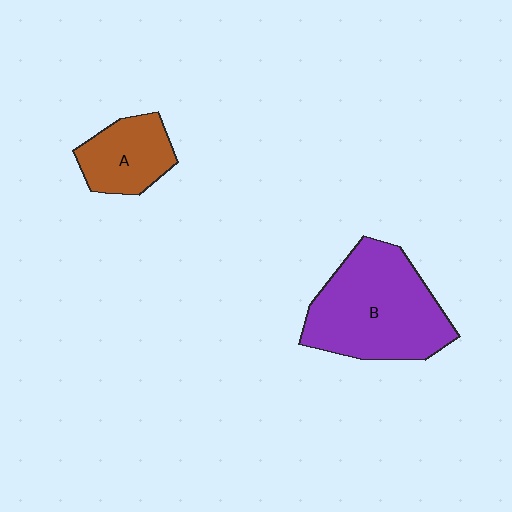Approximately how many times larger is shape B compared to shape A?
Approximately 2.2 times.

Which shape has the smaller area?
Shape A (brown).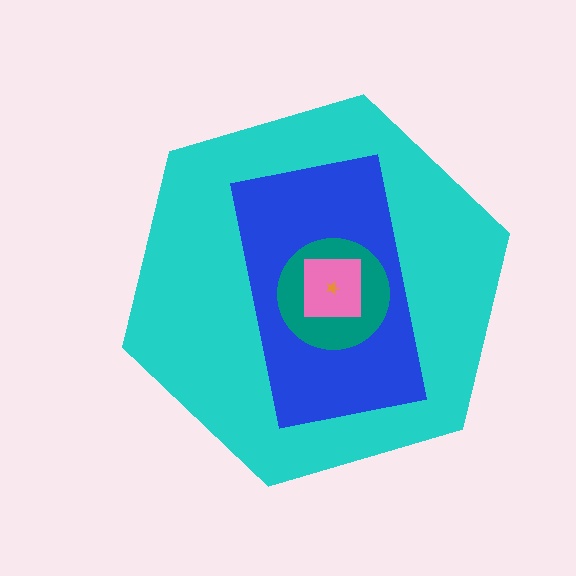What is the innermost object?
The orange star.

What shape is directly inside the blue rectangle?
The teal circle.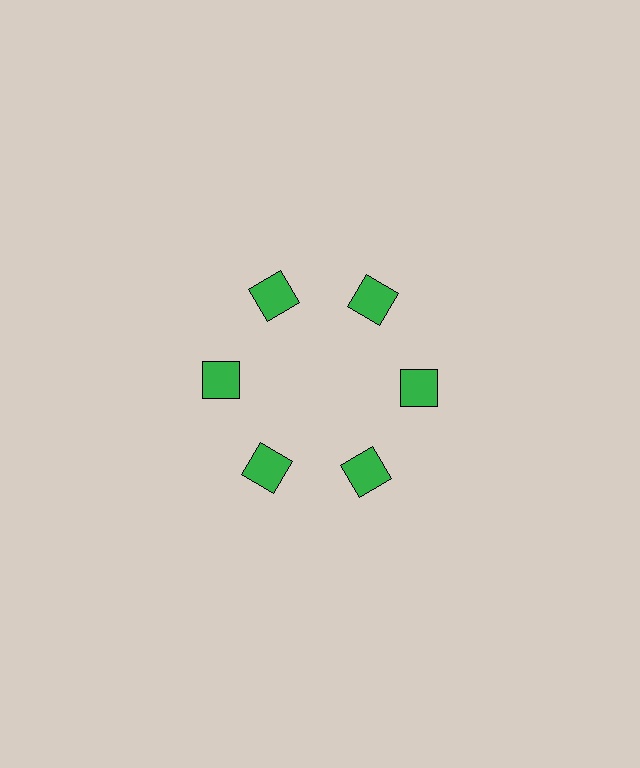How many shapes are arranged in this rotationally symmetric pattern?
There are 6 shapes, arranged in 6 groups of 1.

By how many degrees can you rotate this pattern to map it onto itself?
The pattern maps onto itself every 60 degrees of rotation.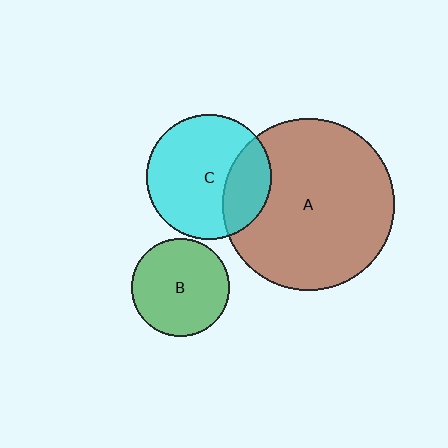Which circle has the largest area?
Circle A (brown).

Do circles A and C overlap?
Yes.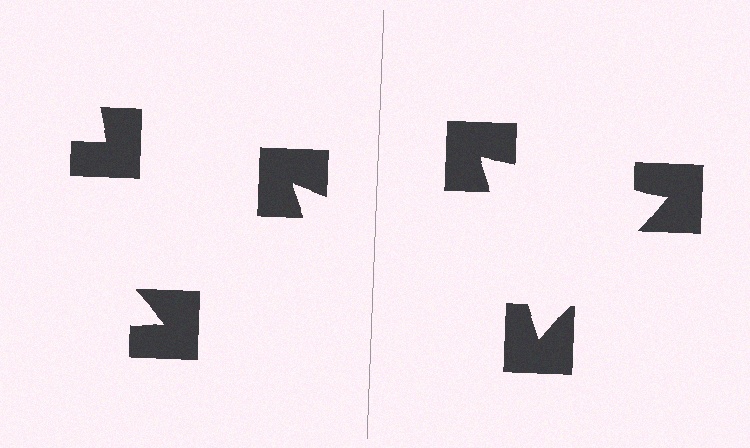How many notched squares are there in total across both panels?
6 — 3 on each side.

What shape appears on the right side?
An illusory triangle.